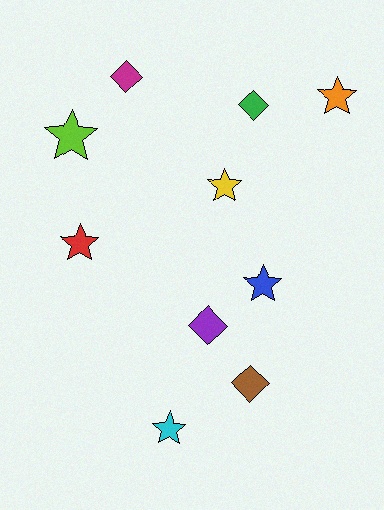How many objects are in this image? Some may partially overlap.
There are 10 objects.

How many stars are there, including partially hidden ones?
There are 6 stars.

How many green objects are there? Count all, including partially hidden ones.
There is 1 green object.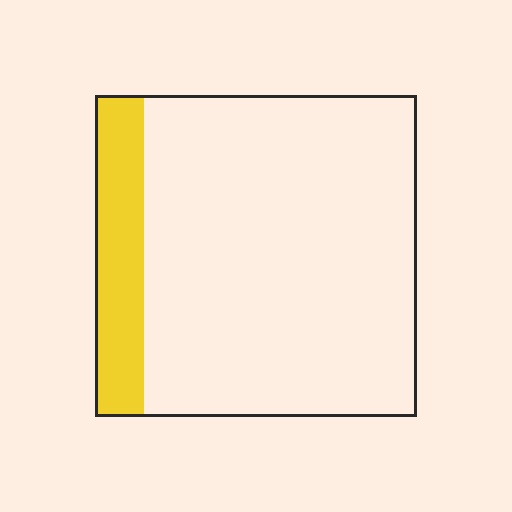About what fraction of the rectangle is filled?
About one sixth (1/6).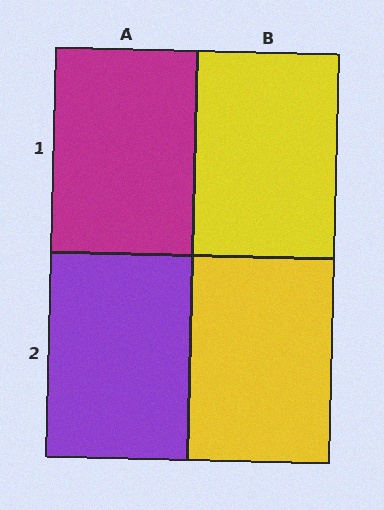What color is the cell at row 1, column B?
Yellow.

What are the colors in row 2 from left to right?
Purple, yellow.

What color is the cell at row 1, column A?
Magenta.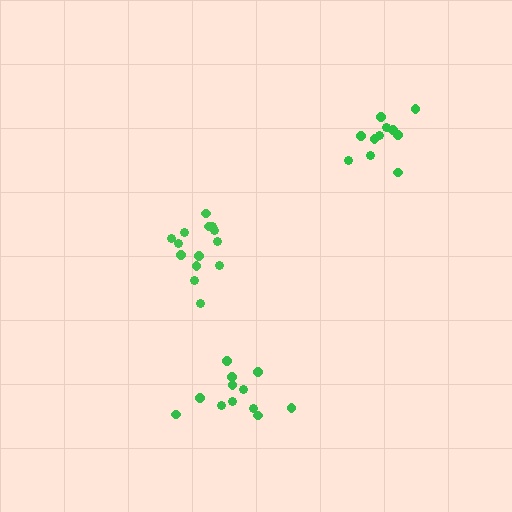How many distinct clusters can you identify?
There are 3 distinct clusters.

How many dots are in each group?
Group 1: 14 dots, Group 2: 12 dots, Group 3: 11 dots (37 total).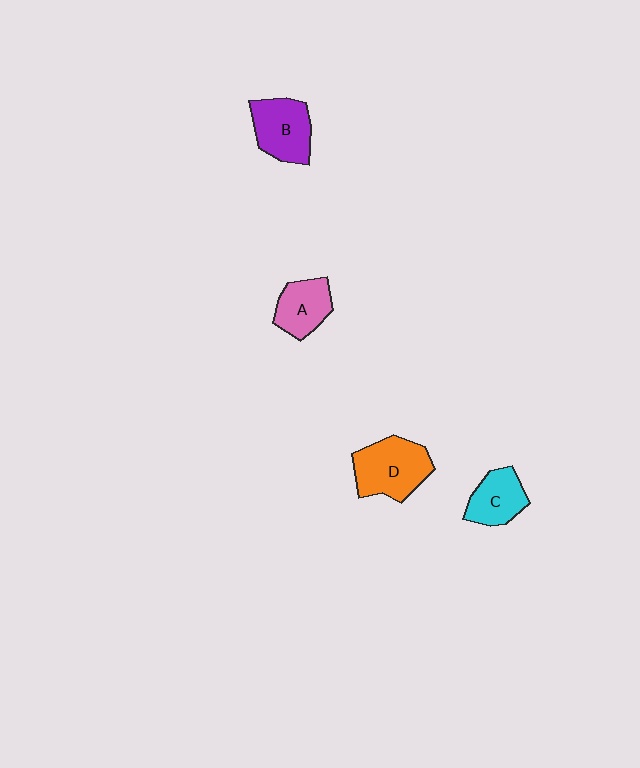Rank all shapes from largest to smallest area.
From largest to smallest: D (orange), B (purple), A (pink), C (cyan).